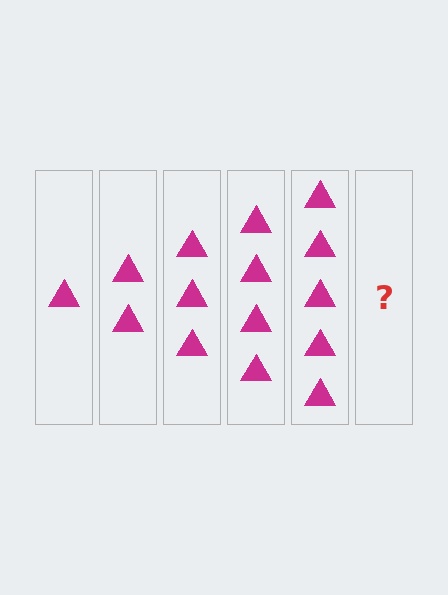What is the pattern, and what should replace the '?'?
The pattern is that each step adds one more triangle. The '?' should be 6 triangles.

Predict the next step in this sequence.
The next step is 6 triangles.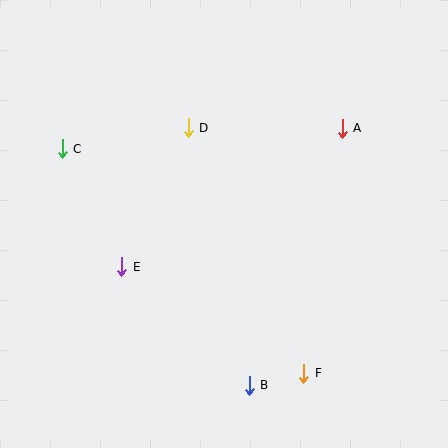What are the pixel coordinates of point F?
Point F is at (304, 373).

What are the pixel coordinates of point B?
Point B is at (249, 386).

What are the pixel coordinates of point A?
Point A is at (342, 128).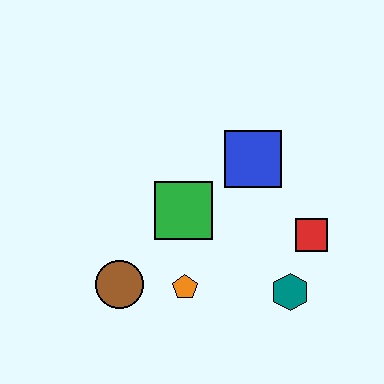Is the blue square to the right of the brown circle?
Yes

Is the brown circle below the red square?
Yes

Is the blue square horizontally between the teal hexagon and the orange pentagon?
Yes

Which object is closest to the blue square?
The green square is closest to the blue square.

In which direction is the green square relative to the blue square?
The green square is to the left of the blue square.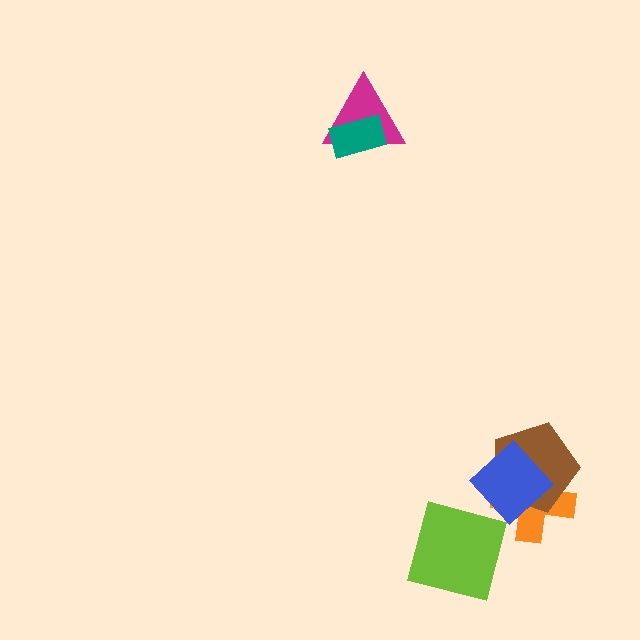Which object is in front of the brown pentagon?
The blue diamond is in front of the brown pentagon.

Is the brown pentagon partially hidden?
Yes, it is partially covered by another shape.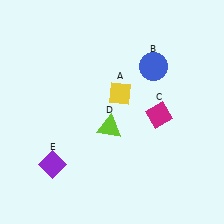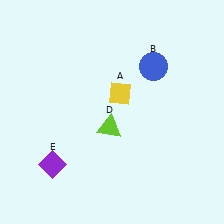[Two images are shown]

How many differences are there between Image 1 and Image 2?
There is 1 difference between the two images.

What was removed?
The magenta diamond (C) was removed in Image 2.